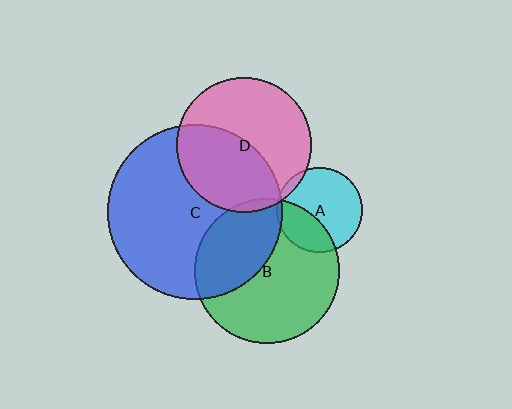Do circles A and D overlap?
Yes.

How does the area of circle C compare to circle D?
Approximately 1.7 times.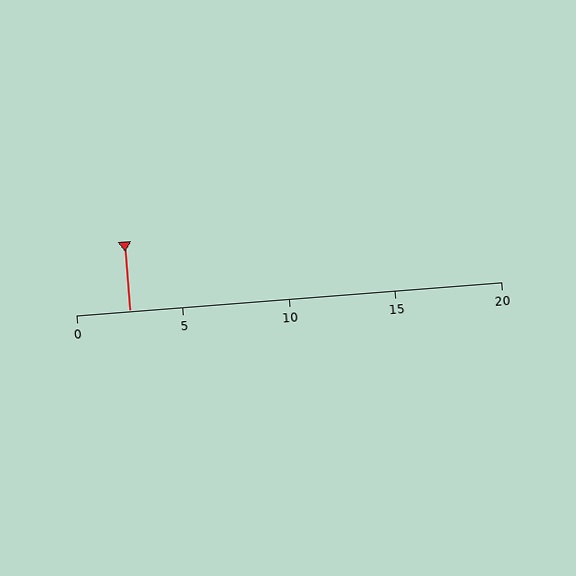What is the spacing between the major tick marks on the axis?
The major ticks are spaced 5 apart.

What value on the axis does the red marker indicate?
The marker indicates approximately 2.5.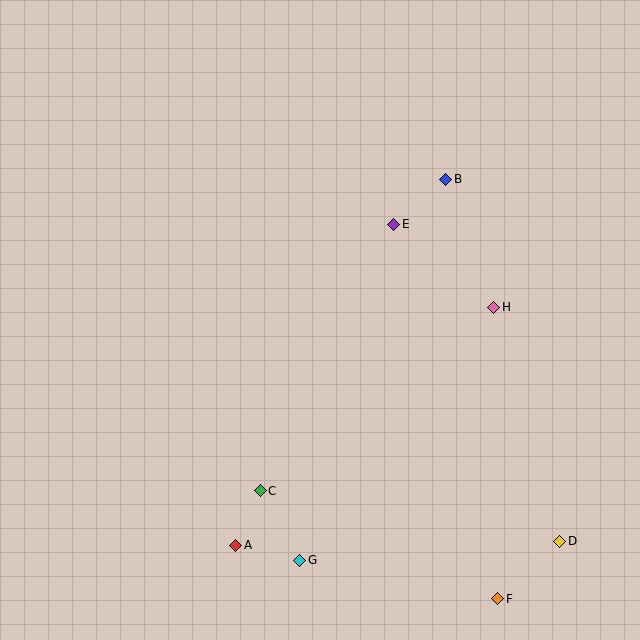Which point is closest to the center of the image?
Point E at (394, 224) is closest to the center.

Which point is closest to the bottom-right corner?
Point D is closest to the bottom-right corner.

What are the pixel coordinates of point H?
Point H is at (494, 307).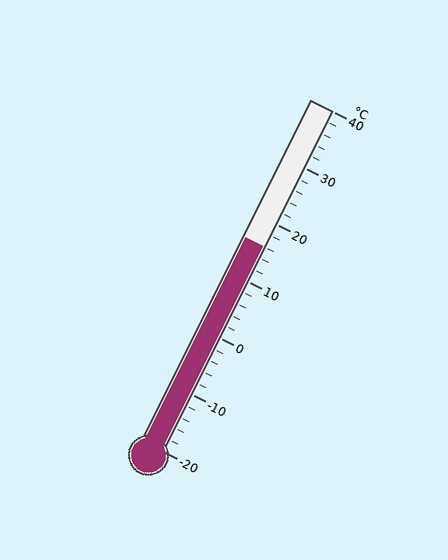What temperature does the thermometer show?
The thermometer shows approximately 16°C.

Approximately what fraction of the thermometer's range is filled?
The thermometer is filled to approximately 60% of its range.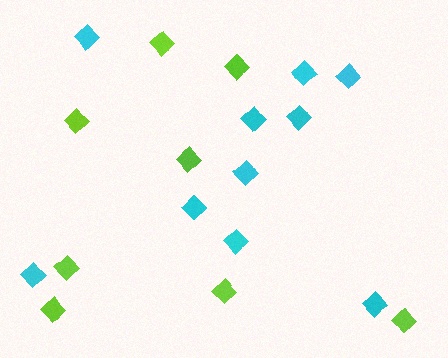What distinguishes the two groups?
There are 2 groups: one group of cyan diamonds (10) and one group of lime diamonds (8).